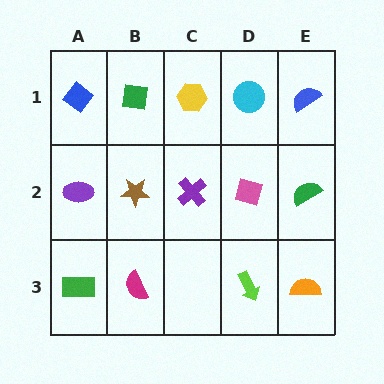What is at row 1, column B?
A green square.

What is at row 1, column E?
A blue semicircle.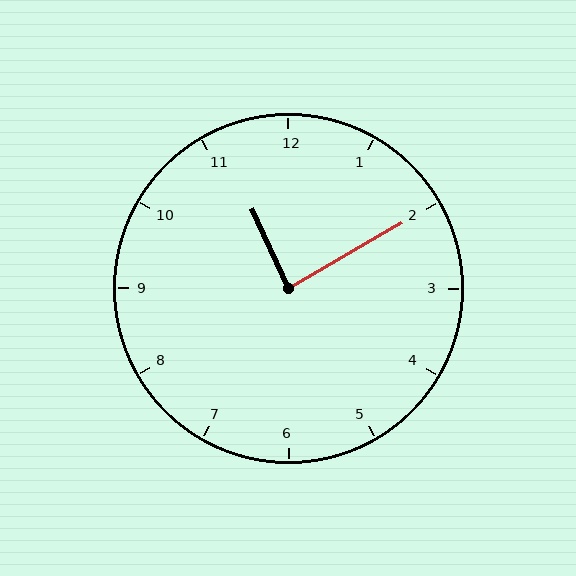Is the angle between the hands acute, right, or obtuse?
It is right.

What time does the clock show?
11:10.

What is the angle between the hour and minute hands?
Approximately 85 degrees.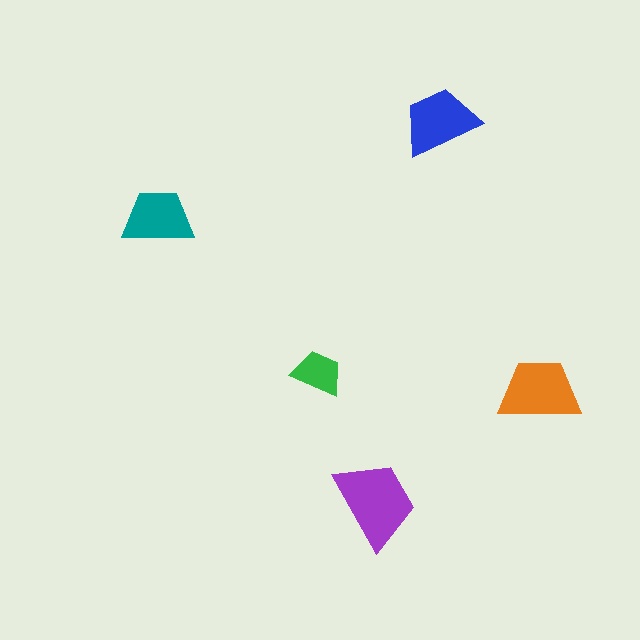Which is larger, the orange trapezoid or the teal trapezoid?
The orange one.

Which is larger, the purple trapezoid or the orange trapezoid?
The purple one.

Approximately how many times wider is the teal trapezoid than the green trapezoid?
About 1.5 times wider.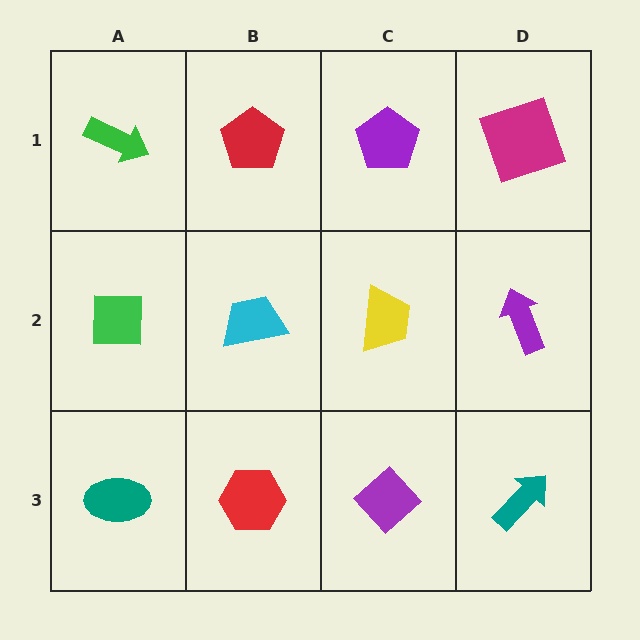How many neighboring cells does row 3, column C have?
3.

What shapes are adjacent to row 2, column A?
A green arrow (row 1, column A), a teal ellipse (row 3, column A), a cyan trapezoid (row 2, column B).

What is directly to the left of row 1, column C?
A red pentagon.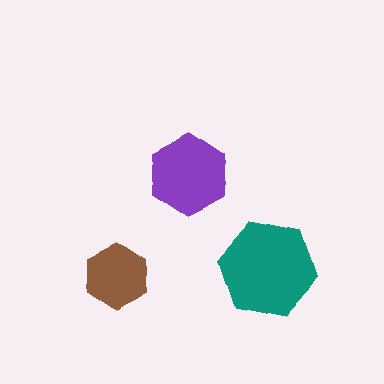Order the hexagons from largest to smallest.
the teal one, the purple one, the brown one.